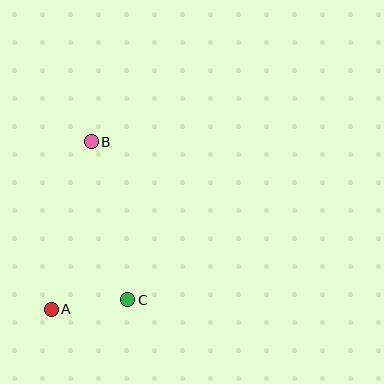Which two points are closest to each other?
Points A and C are closest to each other.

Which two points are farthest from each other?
Points A and B are farthest from each other.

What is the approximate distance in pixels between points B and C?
The distance between B and C is approximately 162 pixels.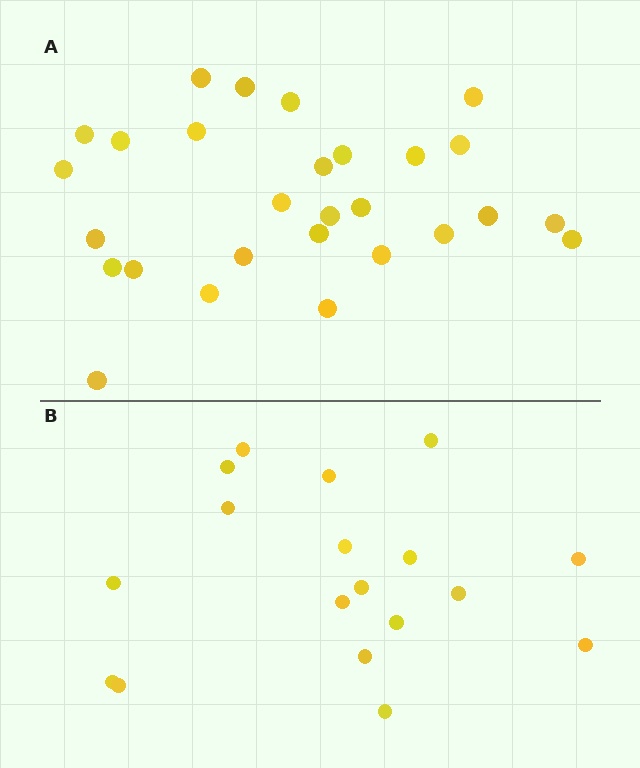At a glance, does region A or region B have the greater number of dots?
Region A (the top region) has more dots.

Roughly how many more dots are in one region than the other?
Region A has roughly 10 or so more dots than region B.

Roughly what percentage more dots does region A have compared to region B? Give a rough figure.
About 55% more.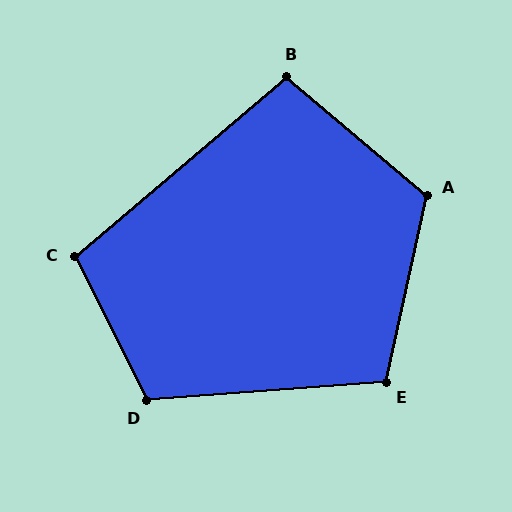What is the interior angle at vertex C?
Approximately 104 degrees (obtuse).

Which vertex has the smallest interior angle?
B, at approximately 100 degrees.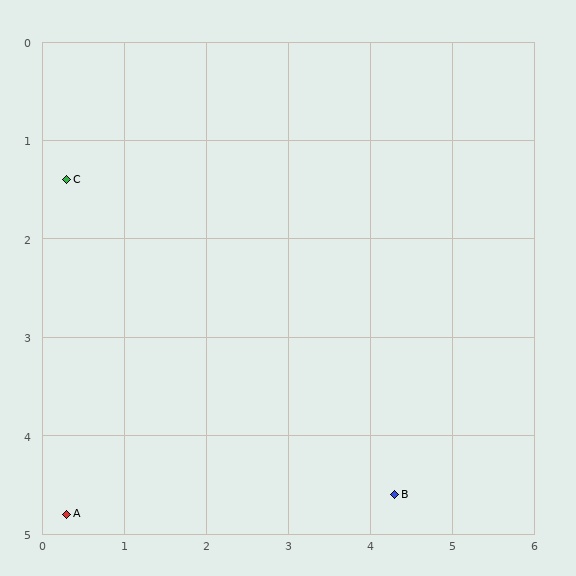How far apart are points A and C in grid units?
Points A and C are about 3.4 grid units apart.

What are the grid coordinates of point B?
Point B is at approximately (4.3, 4.6).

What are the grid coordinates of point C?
Point C is at approximately (0.3, 1.4).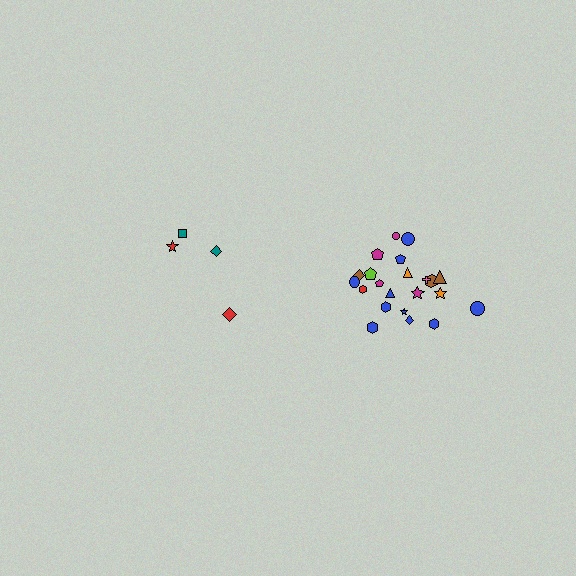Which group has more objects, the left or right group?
The right group.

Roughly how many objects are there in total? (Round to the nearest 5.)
Roughly 25 objects in total.